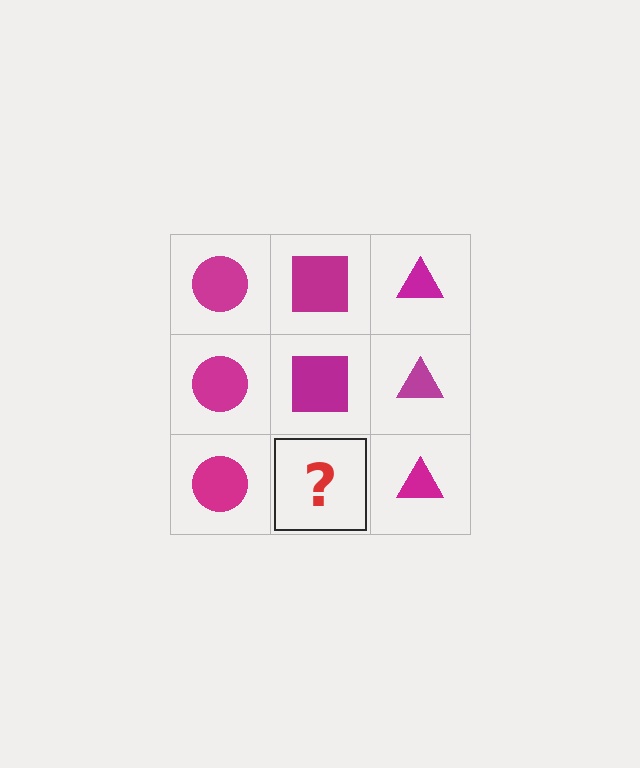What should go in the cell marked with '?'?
The missing cell should contain a magenta square.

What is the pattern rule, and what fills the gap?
The rule is that each column has a consistent shape. The gap should be filled with a magenta square.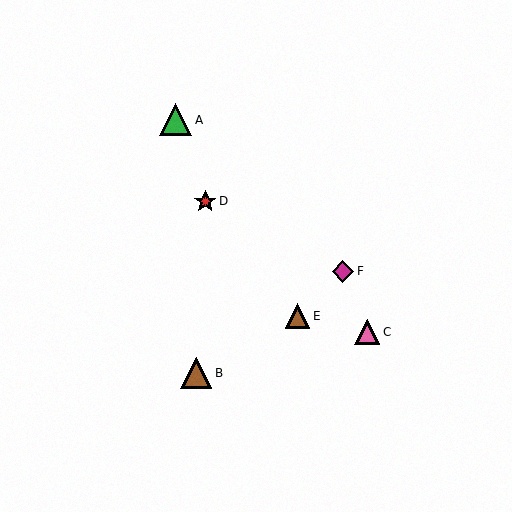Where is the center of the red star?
The center of the red star is at (205, 201).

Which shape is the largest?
The green triangle (labeled A) is the largest.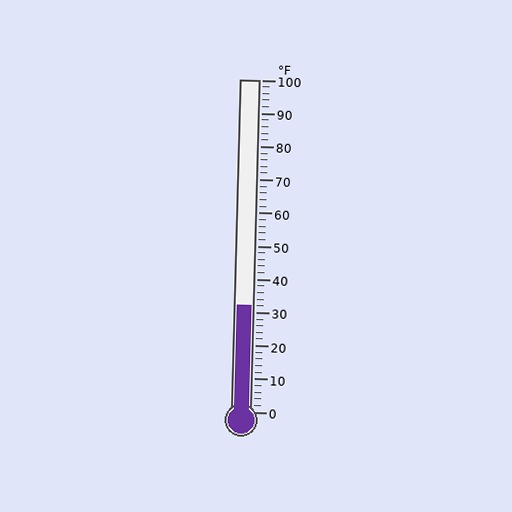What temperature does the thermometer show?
The thermometer shows approximately 32°F.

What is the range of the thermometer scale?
The thermometer scale ranges from 0°F to 100°F.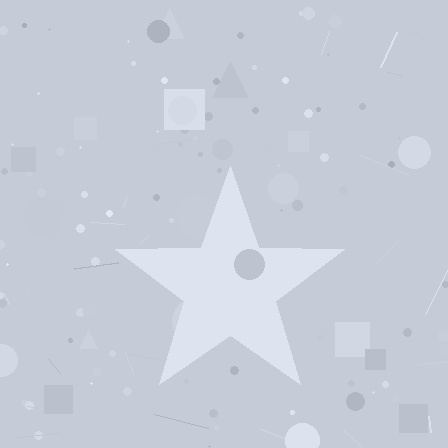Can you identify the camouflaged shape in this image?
The camouflaged shape is a star.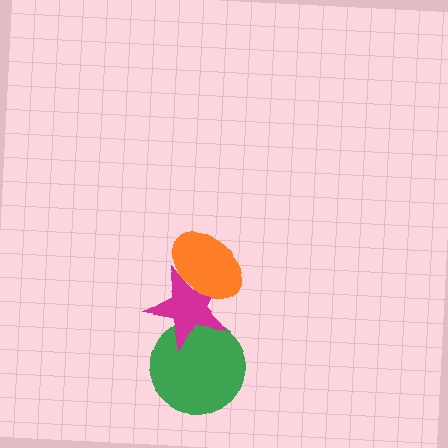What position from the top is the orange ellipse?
The orange ellipse is 1st from the top.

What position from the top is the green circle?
The green circle is 3rd from the top.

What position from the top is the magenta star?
The magenta star is 2nd from the top.